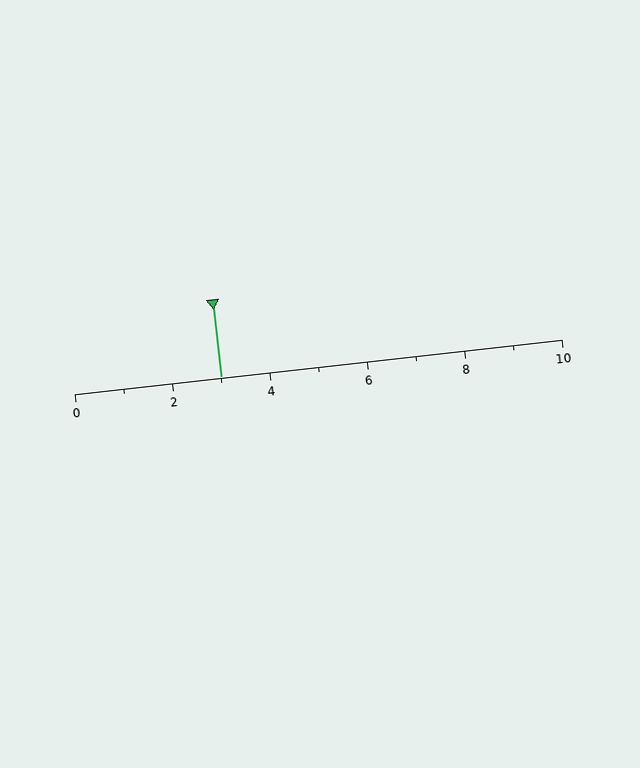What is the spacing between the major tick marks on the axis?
The major ticks are spaced 2 apart.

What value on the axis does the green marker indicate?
The marker indicates approximately 3.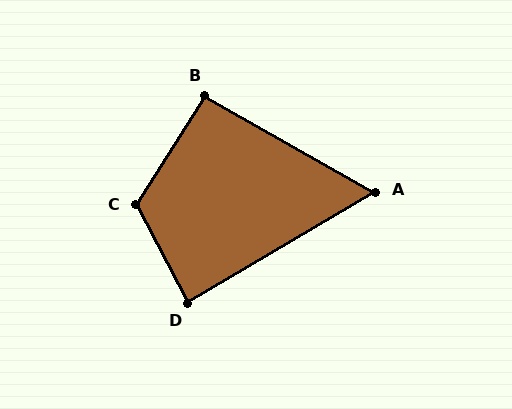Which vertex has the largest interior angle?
C, at approximately 120 degrees.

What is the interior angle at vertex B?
Approximately 93 degrees (approximately right).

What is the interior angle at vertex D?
Approximately 87 degrees (approximately right).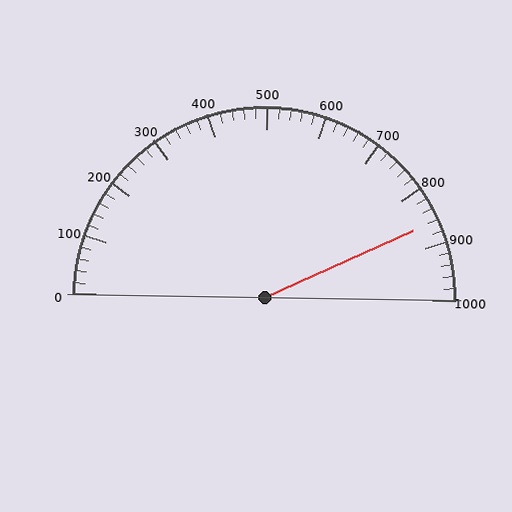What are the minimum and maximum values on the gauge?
The gauge ranges from 0 to 1000.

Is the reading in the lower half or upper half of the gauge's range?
The reading is in the upper half of the range (0 to 1000).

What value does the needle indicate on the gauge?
The needle indicates approximately 860.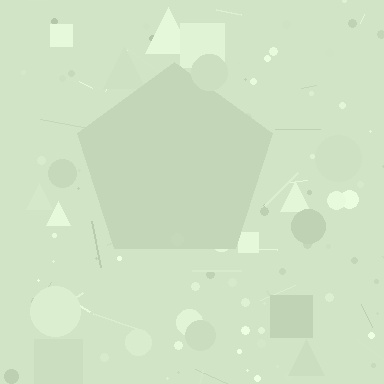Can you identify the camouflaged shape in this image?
The camouflaged shape is a pentagon.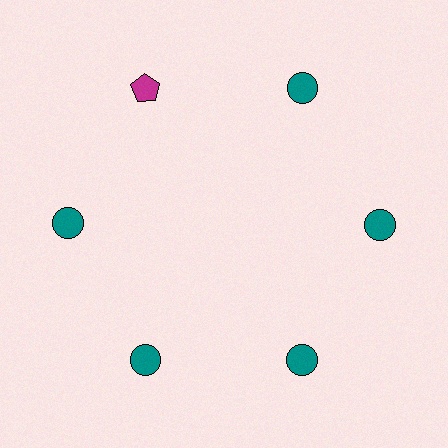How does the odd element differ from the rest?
It differs in both color (magenta instead of teal) and shape (pentagon instead of circle).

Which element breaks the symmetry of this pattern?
The magenta pentagon at roughly the 11 o'clock position breaks the symmetry. All other shapes are teal circles.